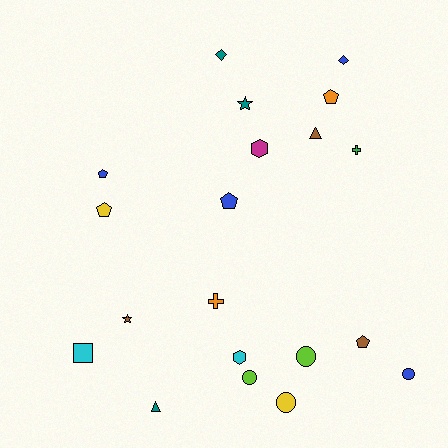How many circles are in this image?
There are 4 circles.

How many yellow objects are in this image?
There are 2 yellow objects.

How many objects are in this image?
There are 20 objects.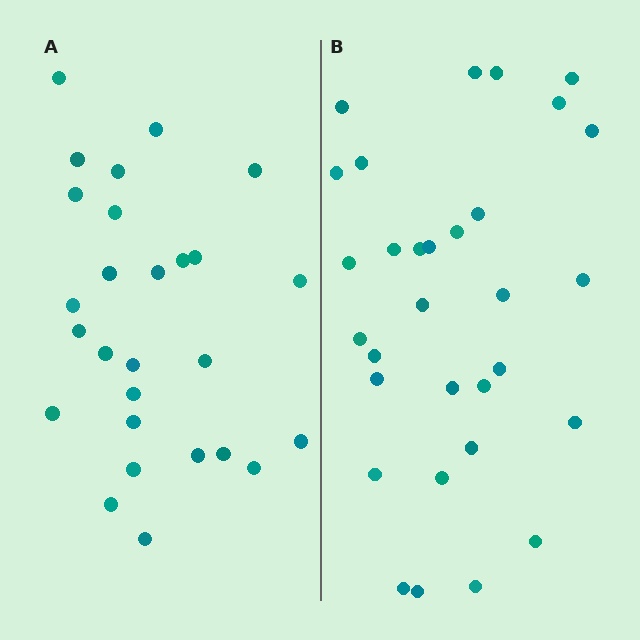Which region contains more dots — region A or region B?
Region B (the right region) has more dots.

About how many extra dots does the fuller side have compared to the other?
Region B has about 4 more dots than region A.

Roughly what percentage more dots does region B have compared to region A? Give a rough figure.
About 15% more.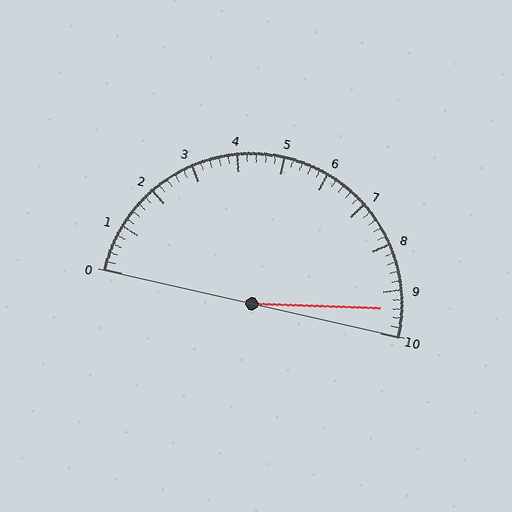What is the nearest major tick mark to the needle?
The nearest major tick mark is 9.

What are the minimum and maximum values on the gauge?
The gauge ranges from 0 to 10.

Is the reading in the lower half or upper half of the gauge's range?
The reading is in the upper half of the range (0 to 10).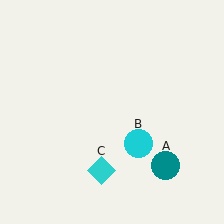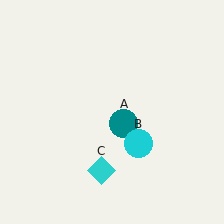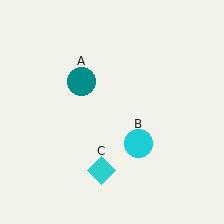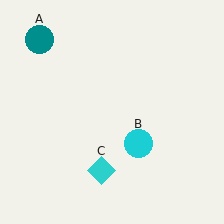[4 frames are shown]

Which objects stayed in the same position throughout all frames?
Cyan circle (object B) and cyan diamond (object C) remained stationary.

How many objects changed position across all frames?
1 object changed position: teal circle (object A).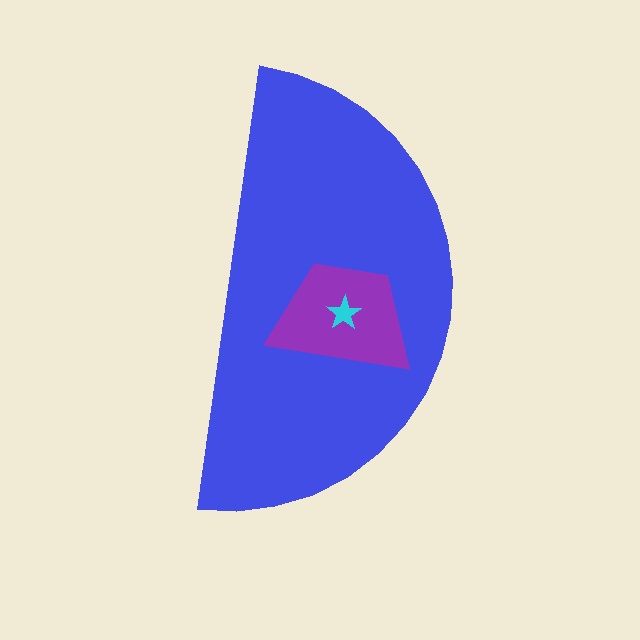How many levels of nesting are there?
3.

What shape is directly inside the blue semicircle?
The purple trapezoid.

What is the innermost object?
The cyan star.